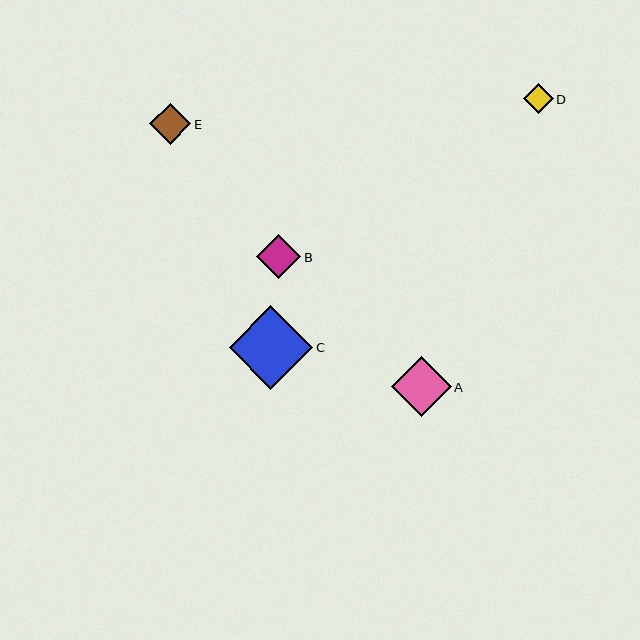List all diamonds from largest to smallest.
From largest to smallest: C, A, B, E, D.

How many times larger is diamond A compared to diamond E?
Diamond A is approximately 1.5 times the size of diamond E.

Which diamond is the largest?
Diamond C is the largest with a size of approximately 83 pixels.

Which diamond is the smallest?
Diamond D is the smallest with a size of approximately 30 pixels.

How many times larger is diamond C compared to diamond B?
Diamond C is approximately 1.9 times the size of diamond B.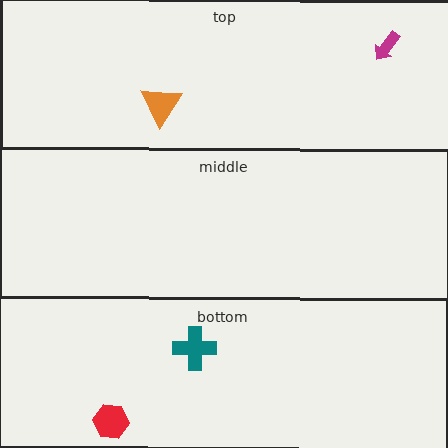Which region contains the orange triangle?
The top region.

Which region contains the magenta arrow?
The top region.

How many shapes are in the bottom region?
2.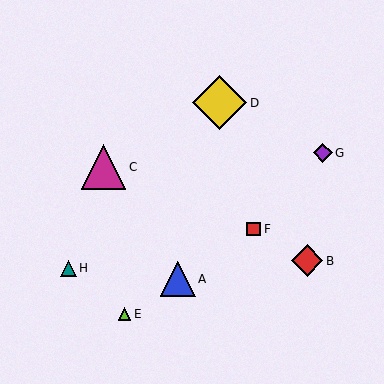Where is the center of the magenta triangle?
The center of the magenta triangle is at (104, 167).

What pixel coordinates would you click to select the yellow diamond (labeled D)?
Click at (219, 103) to select the yellow diamond D.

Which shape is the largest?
The yellow diamond (labeled D) is the largest.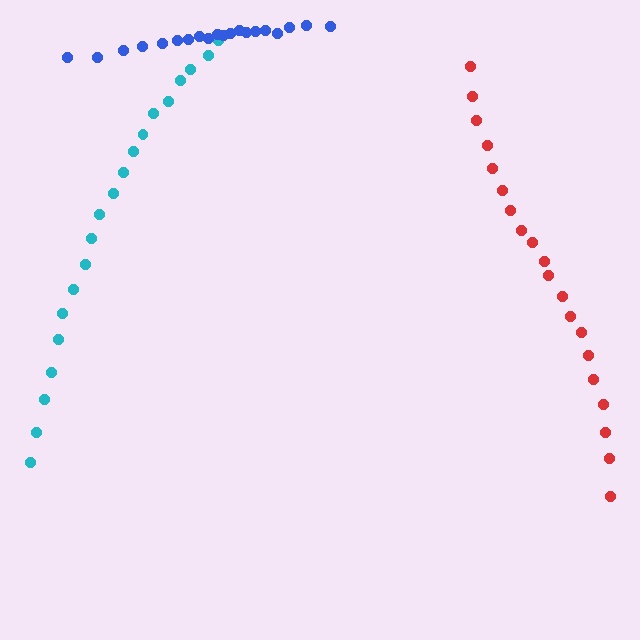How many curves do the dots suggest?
There are 3 distinct paths.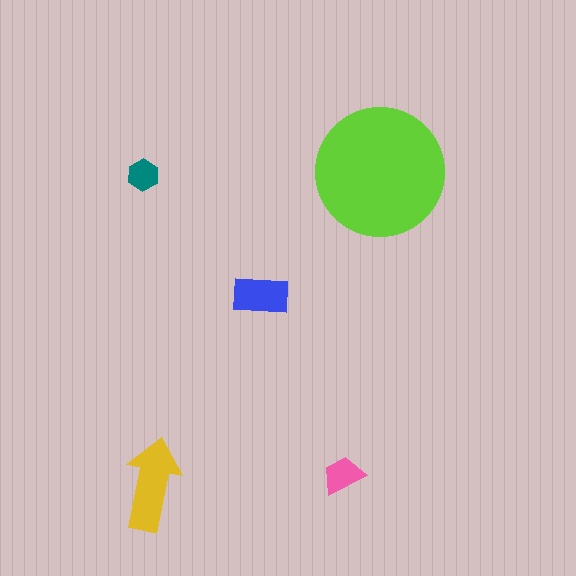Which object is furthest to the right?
The lime circle is rightmost.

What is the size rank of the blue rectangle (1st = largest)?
3rd.